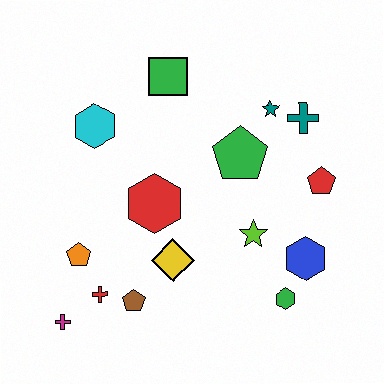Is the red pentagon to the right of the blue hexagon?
Yes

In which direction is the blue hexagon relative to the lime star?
The blue hexagon is to the right of the lime star.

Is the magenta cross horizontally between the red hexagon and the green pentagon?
No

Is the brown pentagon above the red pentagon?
No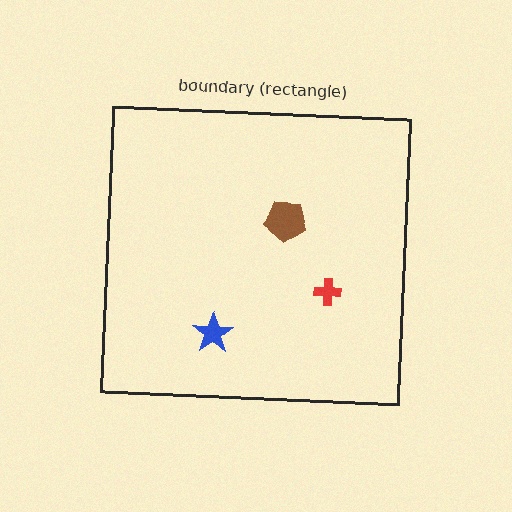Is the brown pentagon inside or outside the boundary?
Inside.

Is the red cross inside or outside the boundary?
Inside.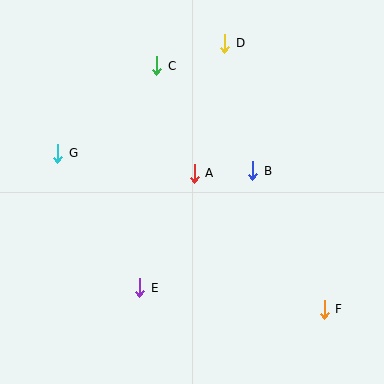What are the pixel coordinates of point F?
Point F is at (324, 309).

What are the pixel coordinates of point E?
Point E is at (140, 288).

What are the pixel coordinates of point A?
Point A is at (194, 173).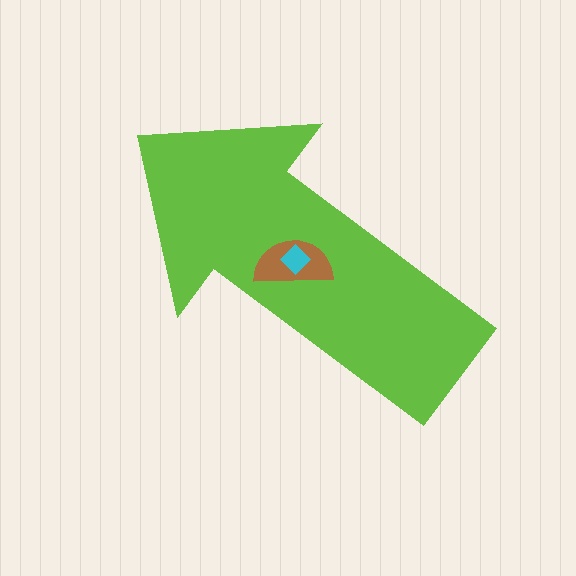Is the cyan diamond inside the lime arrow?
Yes.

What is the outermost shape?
The lime arrow.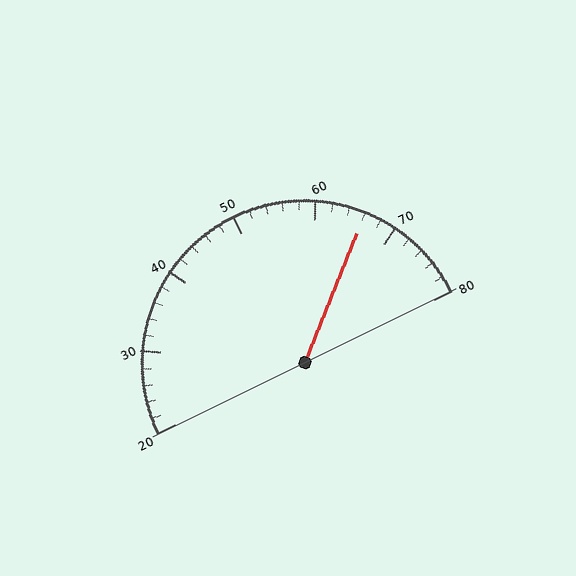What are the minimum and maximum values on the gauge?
The gauge ranges from 20 to 80.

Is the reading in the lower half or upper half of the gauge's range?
The reading is in the upper half of the range (20 to 80).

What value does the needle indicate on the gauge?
The needle indicates approximately 66.